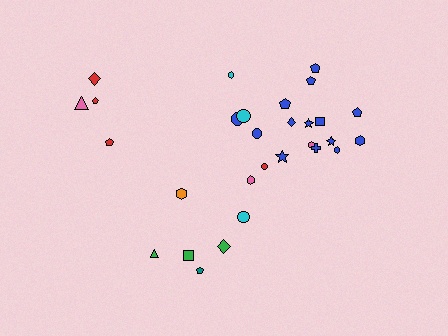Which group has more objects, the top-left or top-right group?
The top-right group.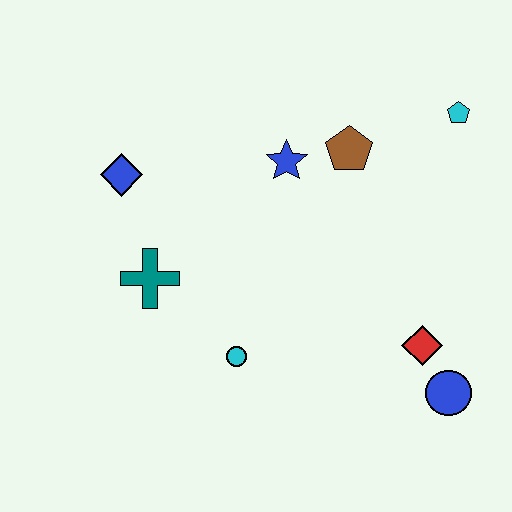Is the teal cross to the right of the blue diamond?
Yes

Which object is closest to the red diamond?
The blue circle is closest to the red diamond.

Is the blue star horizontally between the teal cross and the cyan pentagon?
Yes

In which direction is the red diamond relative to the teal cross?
The red diamond is to the right of the teal cross.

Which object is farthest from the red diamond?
The blue diamond is farthest from the red diamond.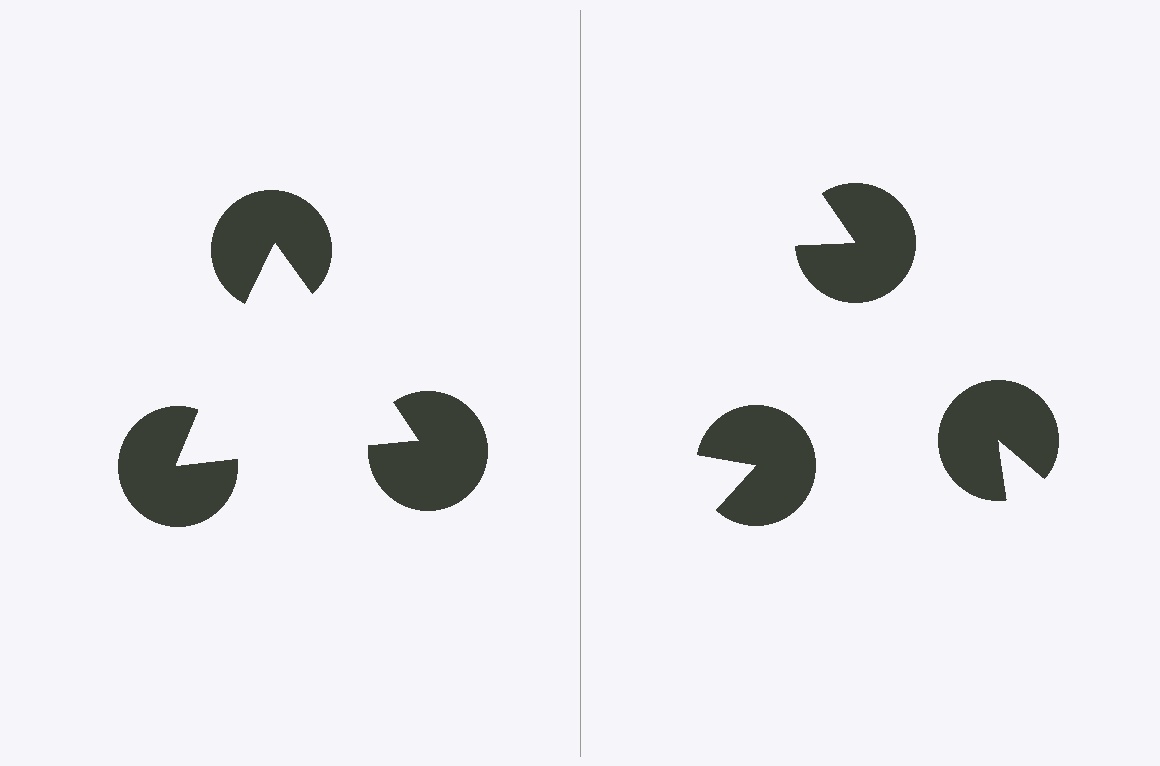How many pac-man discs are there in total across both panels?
6 — 3 on each side.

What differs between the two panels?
The pac-man discs are positioned identically on both sides; only the wedge orientations differ. On the left they align to a triangle; on the right they are misaligned.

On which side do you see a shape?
An illusory triangle appears on the left side. On the right side the wedge cuts are rotated, so no coherent shape forms.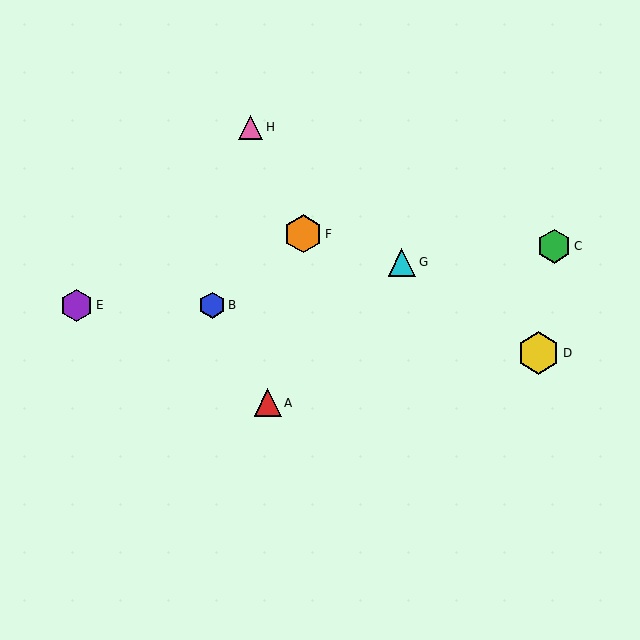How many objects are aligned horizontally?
2 objects (B, E) are aligned horizontally.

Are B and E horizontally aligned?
Yes, both are at y≈305.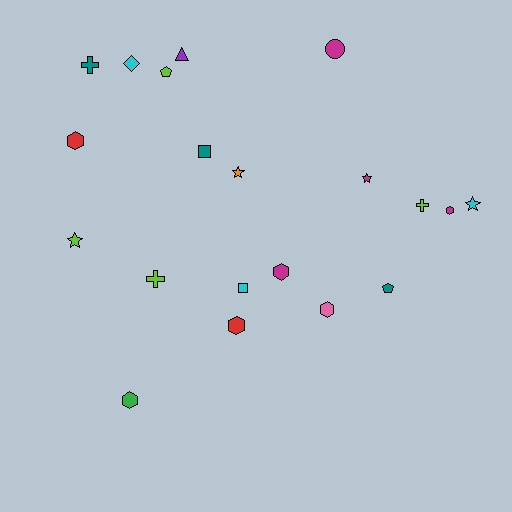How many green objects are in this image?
There is 1 green object.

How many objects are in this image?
There are 20 objects.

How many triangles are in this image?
There is 1 triangle.